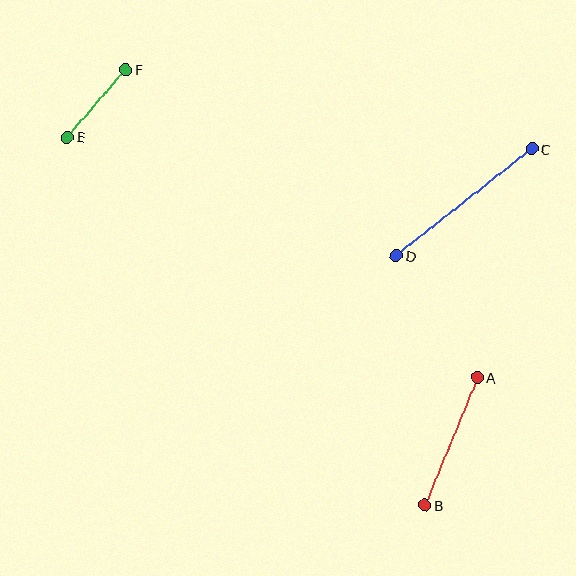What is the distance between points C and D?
The distance is approximately 173 pixels.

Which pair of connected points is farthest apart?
Points C and D are farthest apart.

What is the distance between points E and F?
The distance is approximately 89 pixels.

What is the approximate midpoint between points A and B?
The midpoint is at approximately (451, 441) pixels.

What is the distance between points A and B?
The distance is approximately 138 pixels.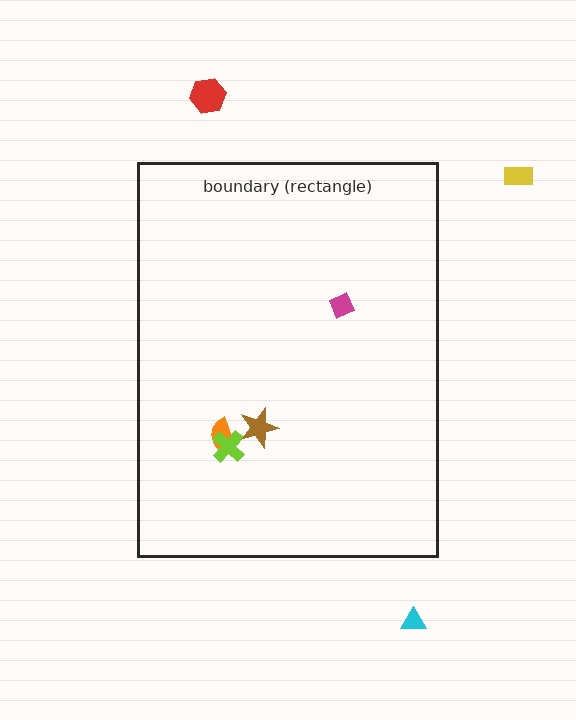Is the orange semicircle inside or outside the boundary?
Inside.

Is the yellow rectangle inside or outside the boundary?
Outside.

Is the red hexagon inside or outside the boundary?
Outside.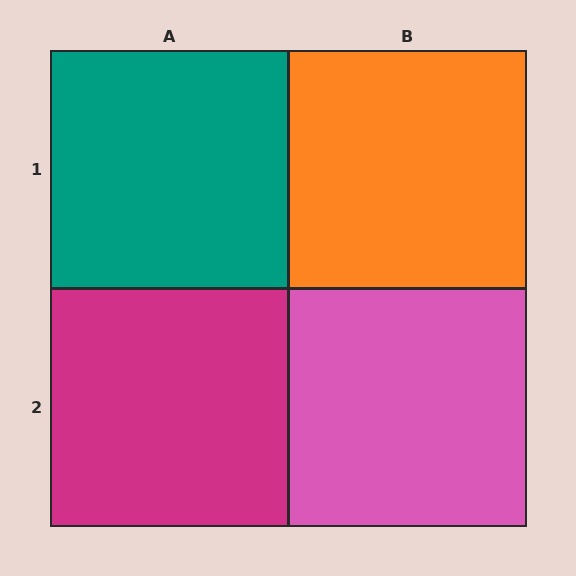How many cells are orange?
1 cell is orange.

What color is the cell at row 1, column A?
Teal.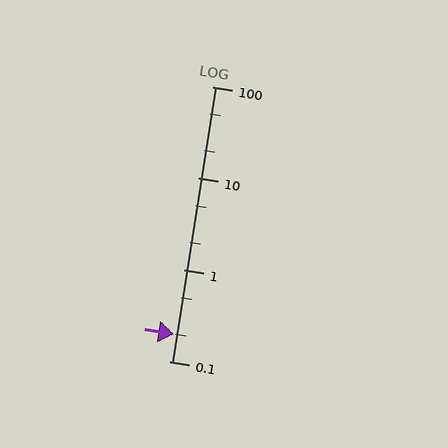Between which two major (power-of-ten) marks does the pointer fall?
The pointer is between 0.1 and 1.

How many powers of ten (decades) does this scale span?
The scale spans 3 decades, from 0.1 to 100.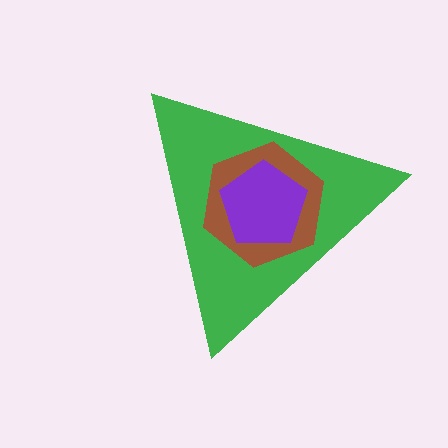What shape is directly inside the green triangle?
The brown hexagon.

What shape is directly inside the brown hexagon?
The purple pentagon.